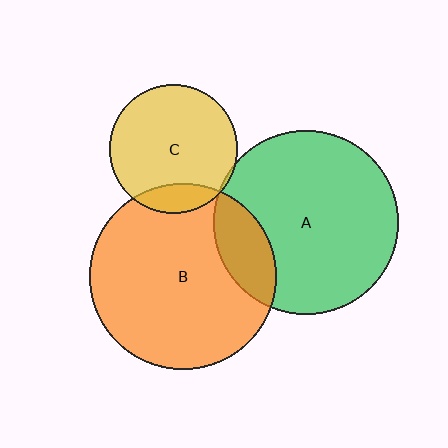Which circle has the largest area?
Circle B (orange).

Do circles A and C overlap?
Yes.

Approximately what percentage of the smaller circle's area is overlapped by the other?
Approximately 5%.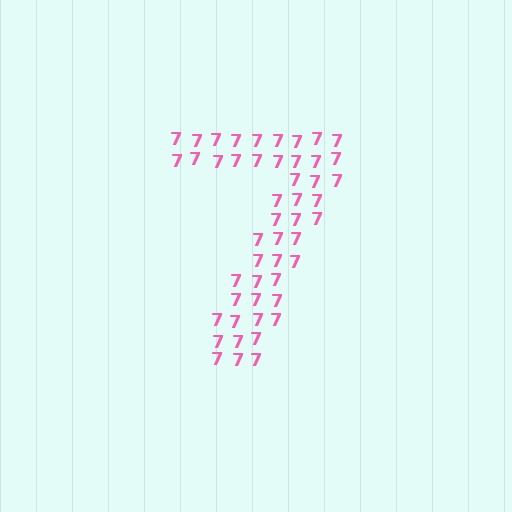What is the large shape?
The large shape is the digit 7.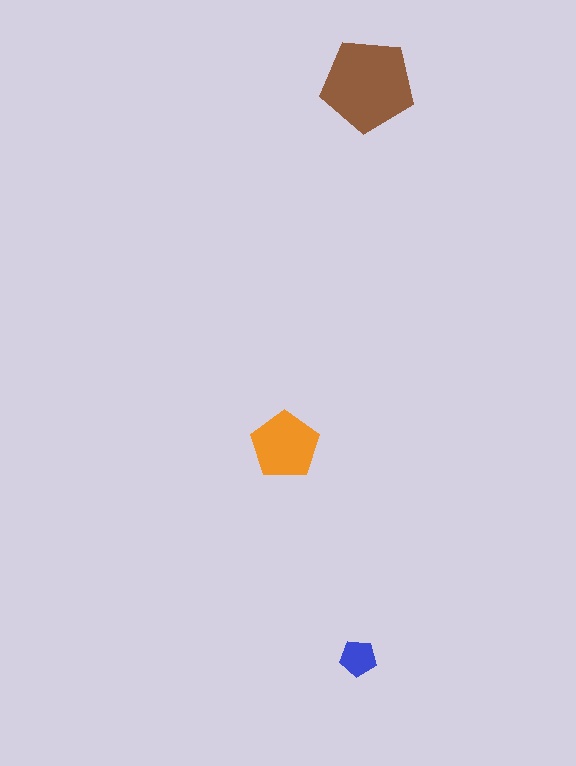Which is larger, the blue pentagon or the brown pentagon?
The brown one.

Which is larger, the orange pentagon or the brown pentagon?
The brown one.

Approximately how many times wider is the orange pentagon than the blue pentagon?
About 2 times wider.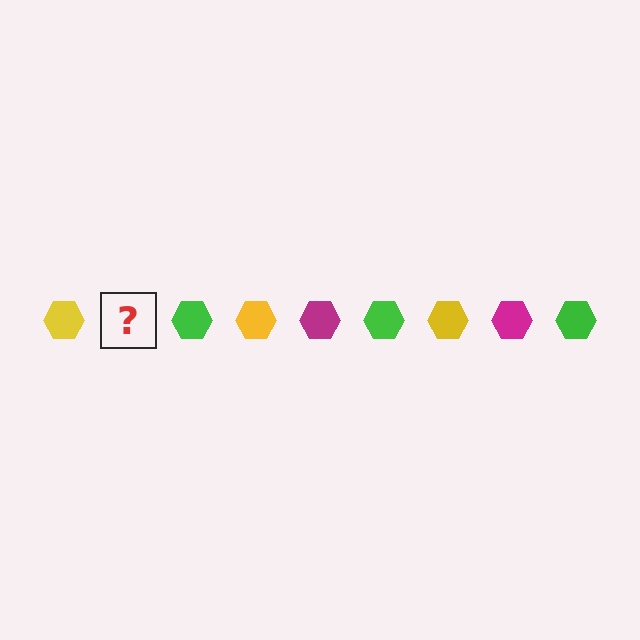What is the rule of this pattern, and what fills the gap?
The rule is that the pattern cycles through yellow, magenta, green hexagons. The gap should be filled with a magenta hexagon.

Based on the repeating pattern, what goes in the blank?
The blank should be a magenta hexagon.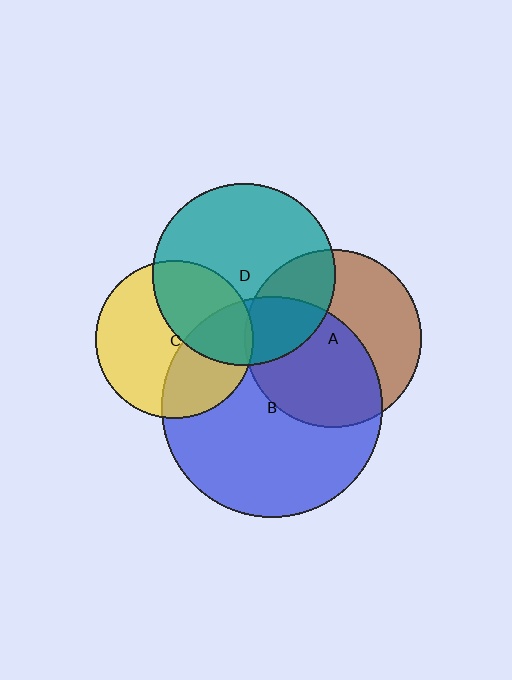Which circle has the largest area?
Circle B (blue).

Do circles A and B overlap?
Yes.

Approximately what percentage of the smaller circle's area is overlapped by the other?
Approximately 55%.